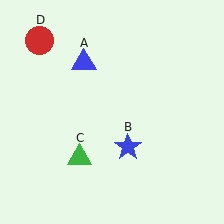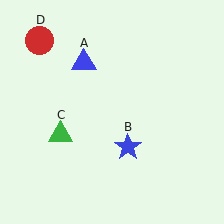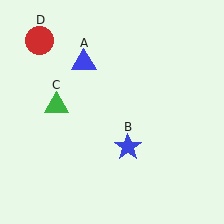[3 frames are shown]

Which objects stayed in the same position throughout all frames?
Blue triangle (object A) and blue star (object B) and red circle (object D) remained stationary.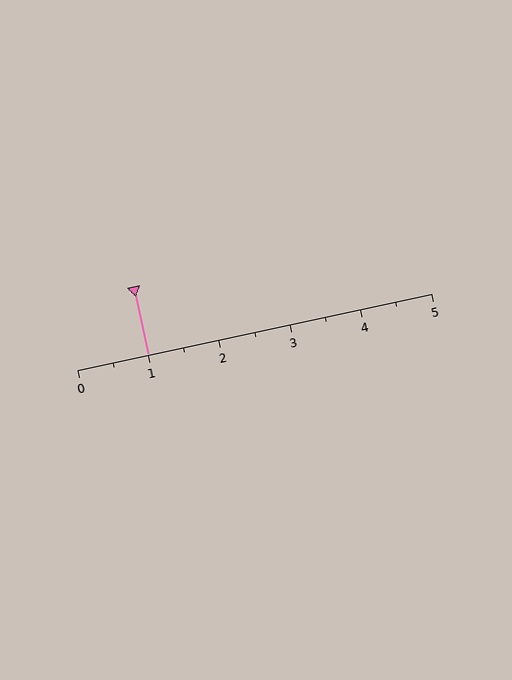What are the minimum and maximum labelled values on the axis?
The axis runs from 0 to 5.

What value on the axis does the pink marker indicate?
The marker indicates approximately 1.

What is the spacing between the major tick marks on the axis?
The major ticks are spaced 1 apart.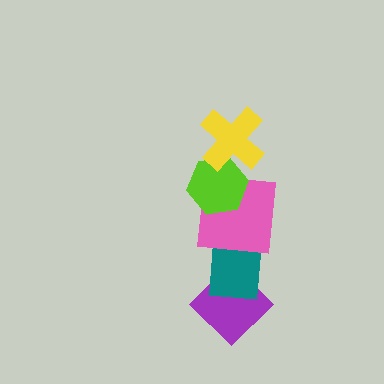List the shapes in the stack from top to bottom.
From top to bottom: the yellow cross, the lime hexagon, the pink square, the teal rectangle, the purple diamond.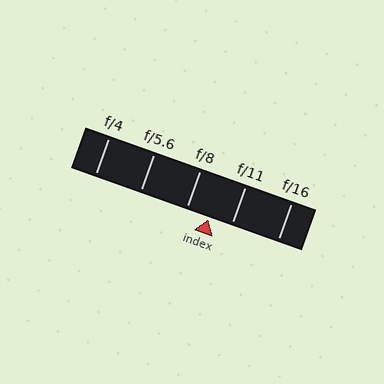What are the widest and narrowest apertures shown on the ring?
The widest aperture shown is f/4 and the narrowest is f/16.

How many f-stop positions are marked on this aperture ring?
There are 5 f-stop positions marked.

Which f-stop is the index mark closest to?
The index mark is closest to f/11.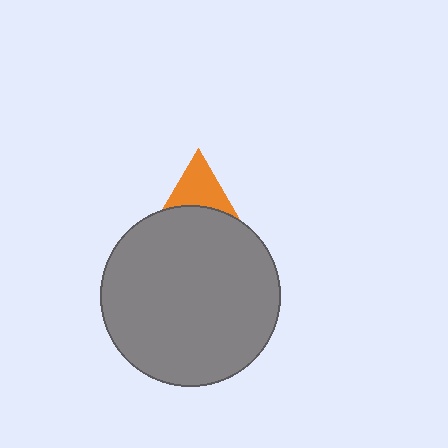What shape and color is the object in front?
The object in front is a gray circle.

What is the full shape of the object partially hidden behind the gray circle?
The partially hidden object is an orange triangle.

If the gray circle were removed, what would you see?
You would see the complete orange triangle.